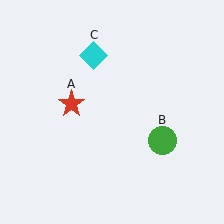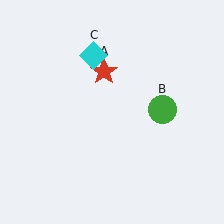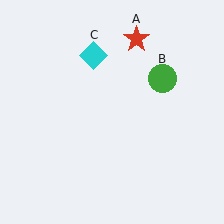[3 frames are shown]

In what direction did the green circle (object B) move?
The green circle (object B) moved up.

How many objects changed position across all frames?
2 objects changed position: red star (object A), green circle (object B).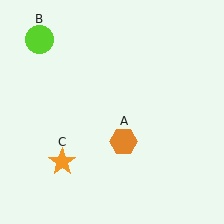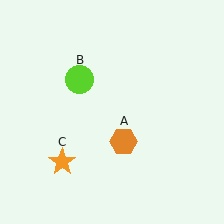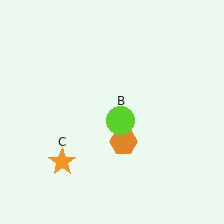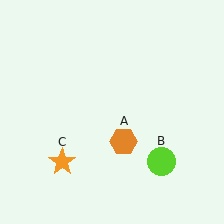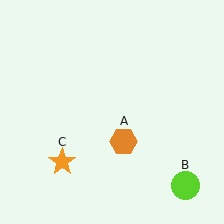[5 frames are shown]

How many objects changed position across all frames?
1 object changed position: lime circle (object B).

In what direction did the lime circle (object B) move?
The lime circle (object B) moved down and to the right.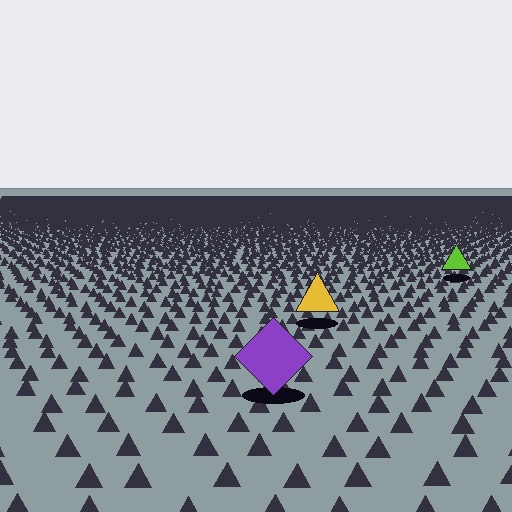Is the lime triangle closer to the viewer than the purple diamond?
No. The purple diamond is closer — you can tell from the texture gradient: the ground texture is coarser near it.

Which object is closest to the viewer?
The purple diamond is closest. The texture marks near it are larger and more spread out.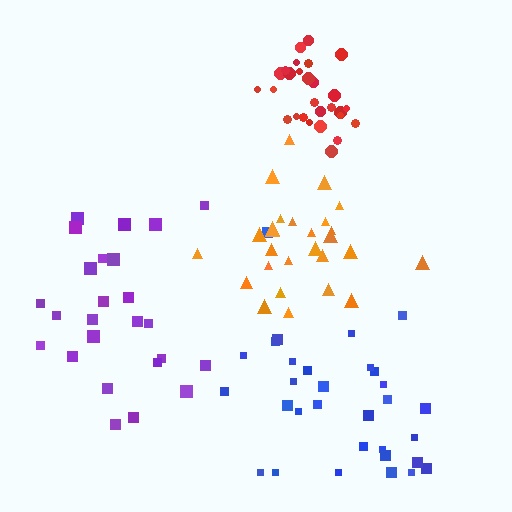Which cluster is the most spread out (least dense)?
Blue.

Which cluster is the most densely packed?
Red.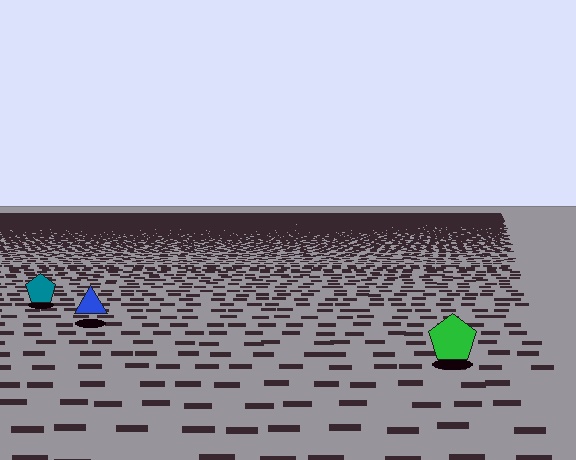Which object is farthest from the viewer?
The teal pentagon is farthest from the viewer. It appears smaller and the ground texture around it is denser.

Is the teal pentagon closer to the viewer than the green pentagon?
No. The green pentagon is closer — you can tell from the texture gradient: the ground texture is coarser near it.